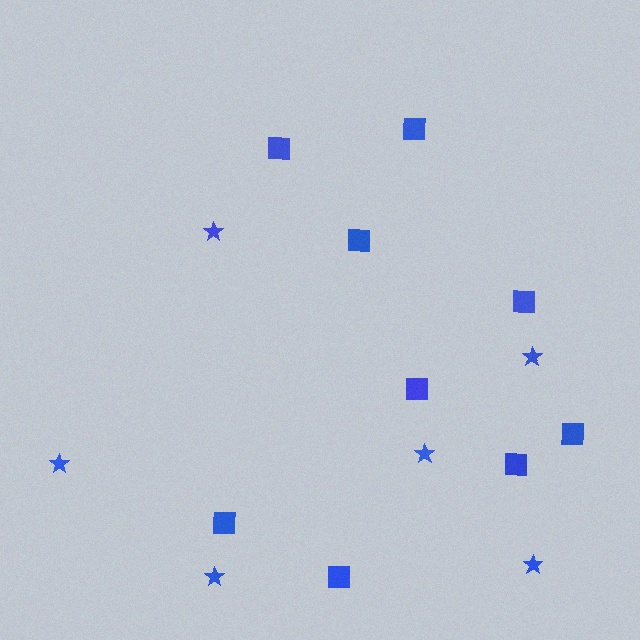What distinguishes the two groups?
There are 2 groups: one group of squares (9) and one group of stars (6).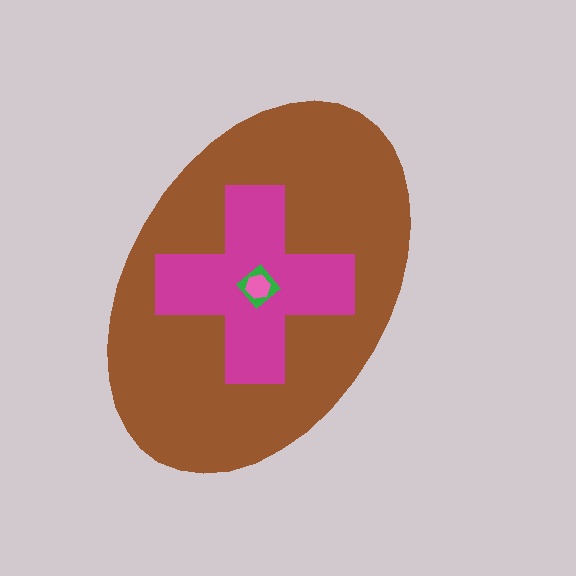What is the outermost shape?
The brown ellipse.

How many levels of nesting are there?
4.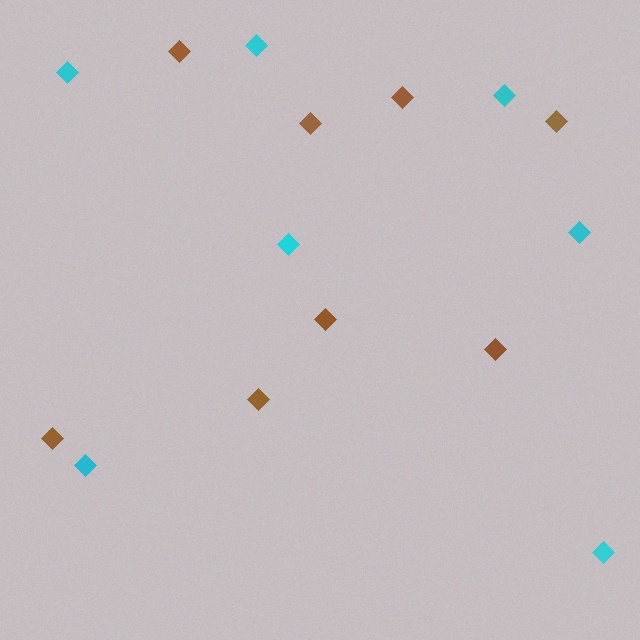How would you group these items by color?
There are 2 groups: one group of cyan diamonds (7) and one group of brown diamonds (8).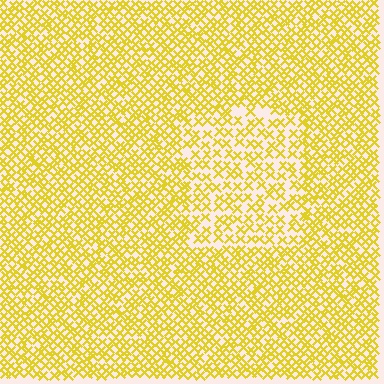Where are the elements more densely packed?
The elements are more densely packed outside the rectangle boundary.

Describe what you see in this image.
The image contains small yellow elements arranged at two different densities. A rectangle-shaped region is visible where the elements are less densely packed than the surrounding area.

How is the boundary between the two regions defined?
The boundary is defined by a change in element density (approximately 1.7x ratio). All elements are the same color, size, and shape.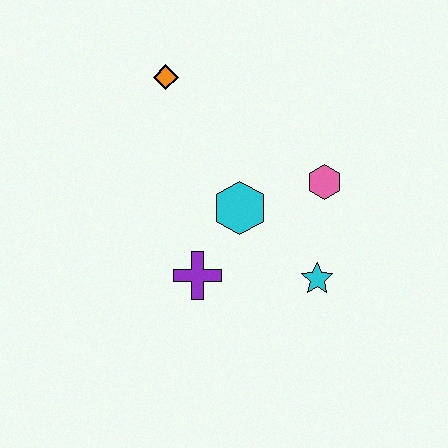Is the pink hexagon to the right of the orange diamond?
Yes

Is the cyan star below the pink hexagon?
Yes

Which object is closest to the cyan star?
The pink hexagon is closest to the cyan star.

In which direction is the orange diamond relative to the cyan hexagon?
The orange diamond is above the cyan hexagon.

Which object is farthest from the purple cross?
The orange diamond is farthest from the purple cross.